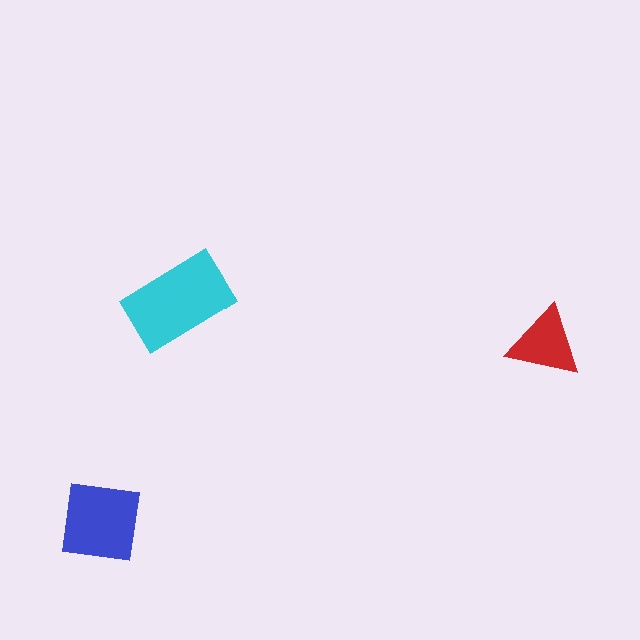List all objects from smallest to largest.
The red triangle, the blue square, the cyan rectangle.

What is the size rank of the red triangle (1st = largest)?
3rd.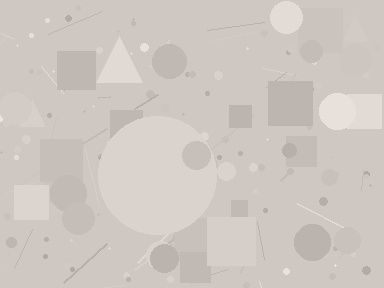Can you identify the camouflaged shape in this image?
The camouflaged shape is a circle.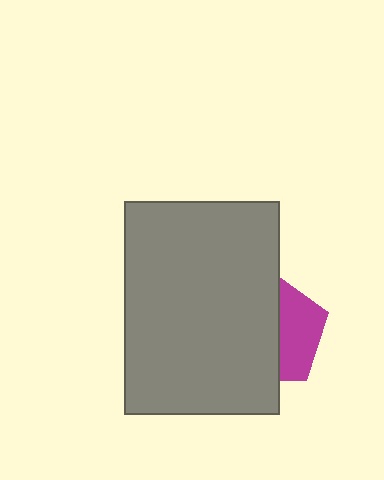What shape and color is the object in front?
The object in front is a gray rectangle.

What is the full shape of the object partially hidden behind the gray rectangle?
The partially hidden object is a magenta pentagon.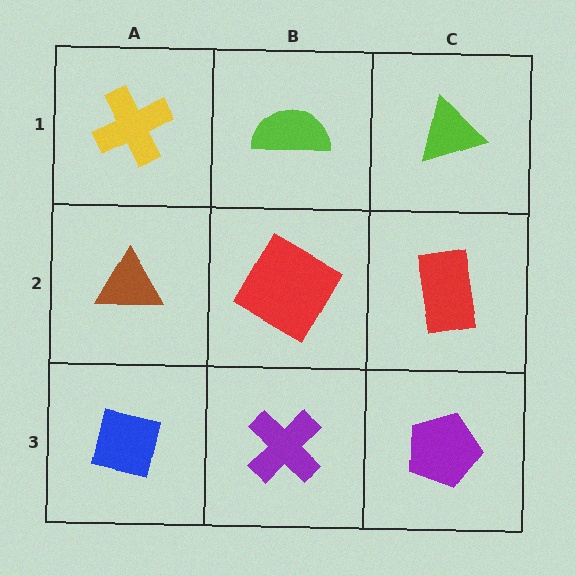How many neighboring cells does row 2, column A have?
3.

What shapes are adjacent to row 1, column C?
A red rectangle (row 2, column C), a lime semicircle (row 1, column B).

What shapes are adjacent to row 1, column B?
A red diamond (row 2, column B), a yellow cross (row 1, column A), a lime triangle (row 1, column C).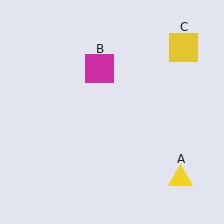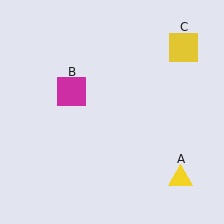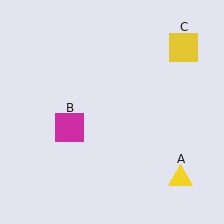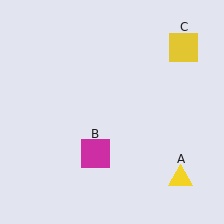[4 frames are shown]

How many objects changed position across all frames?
1 object changed position: magenta square (object B).